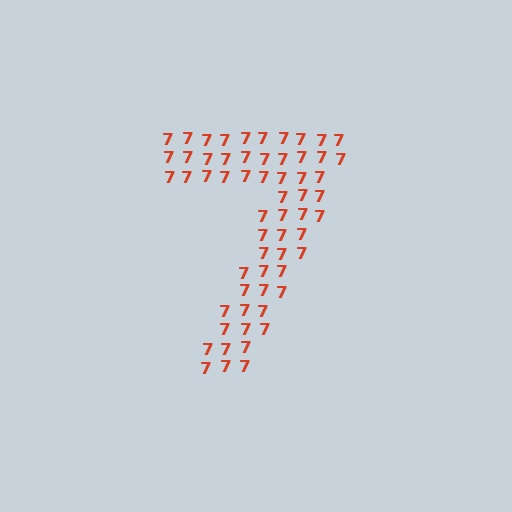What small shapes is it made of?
It is made of small digit 7's.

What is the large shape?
The large shape is the digit 7.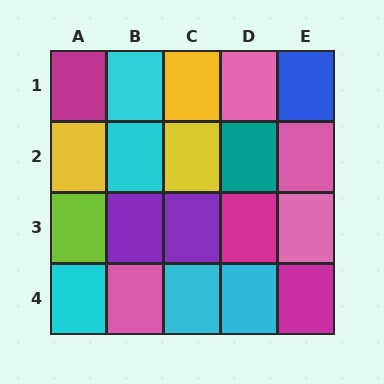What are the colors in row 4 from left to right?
Cyan, pink, cyan, cyan, magenta.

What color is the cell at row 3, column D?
Magenta.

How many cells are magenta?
3 cells are magenta.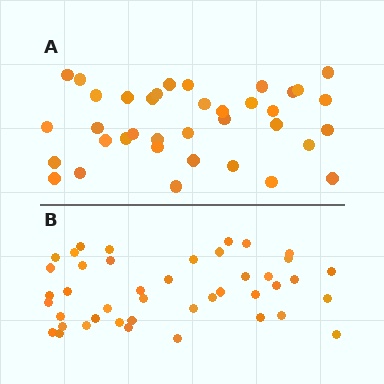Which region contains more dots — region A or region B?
Region B (the bottom region) has more dots.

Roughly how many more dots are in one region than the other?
Region B has about 6 more dots than region A.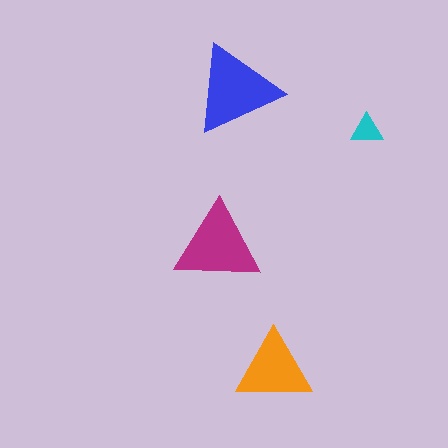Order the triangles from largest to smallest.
the blue one, the magenta one, the orange one, the cyan one.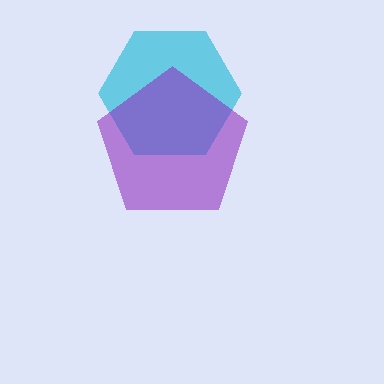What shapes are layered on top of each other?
The layered shapes are: a cyan hexagon, a purple pentagon.